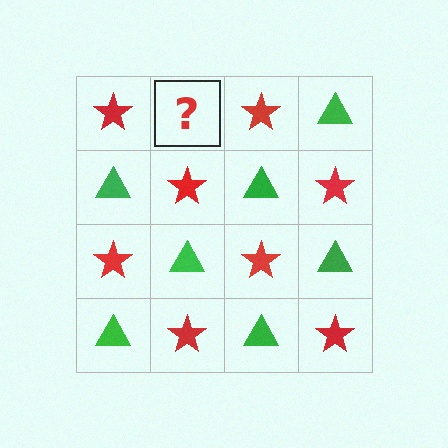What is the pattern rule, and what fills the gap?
The rule is that it alternates red star and green triangle in a checkerboard pattern. The gap should be filled with a green triangle.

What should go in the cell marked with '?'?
The missing cell should contain a green triangle.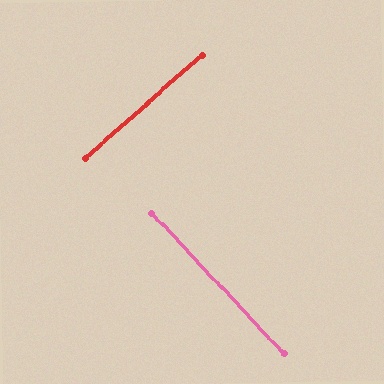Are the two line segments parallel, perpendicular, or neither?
Perpendicular — they meet at approximately 88°.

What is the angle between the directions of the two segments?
Approximately 88 degrees.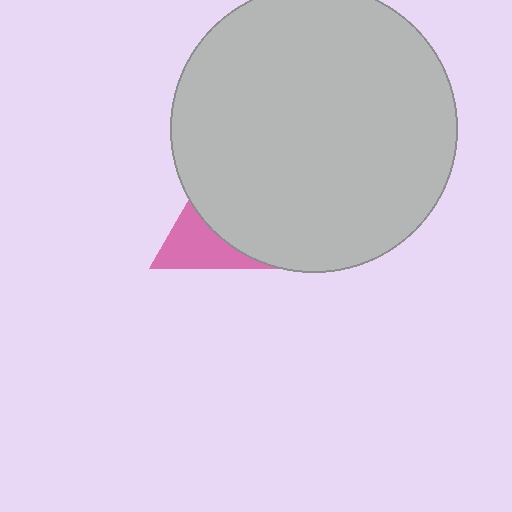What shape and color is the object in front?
The object in front is a light gray circle.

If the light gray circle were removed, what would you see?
You would see the complete pink triangle.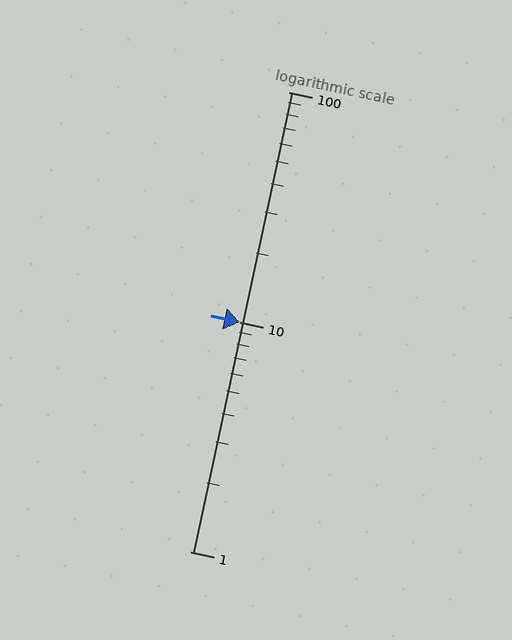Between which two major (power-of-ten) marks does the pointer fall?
The pointer is between 10 and 100.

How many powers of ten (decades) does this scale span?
The scale spans 2 decades, from 1 to 100.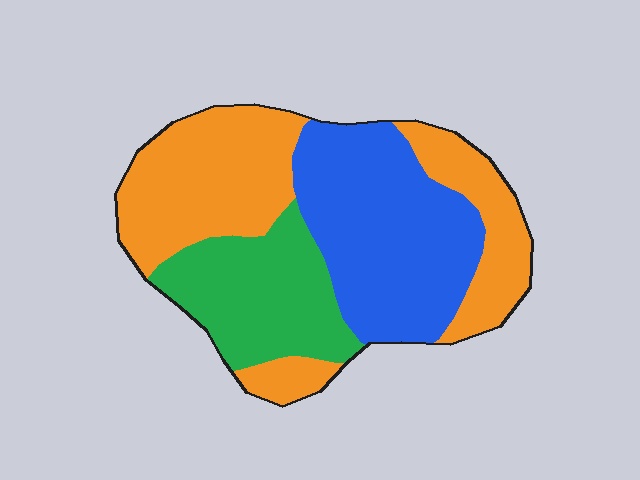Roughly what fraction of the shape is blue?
Blue covers roughly 35% of the shape.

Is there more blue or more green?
Blue.